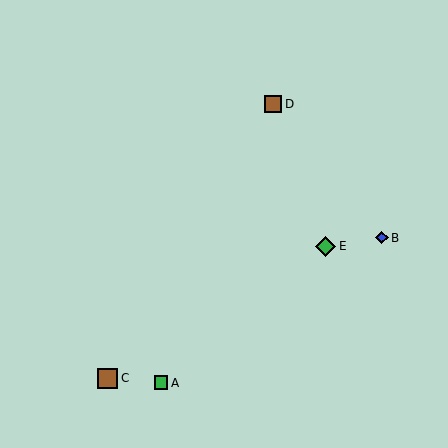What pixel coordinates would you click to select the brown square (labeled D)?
Click at (273, 104) to select the brown square D.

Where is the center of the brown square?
The center of the brown square is at (108, 378).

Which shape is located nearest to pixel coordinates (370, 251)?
The blue diamond (labeled B) at (382, 238) is nearest to that location.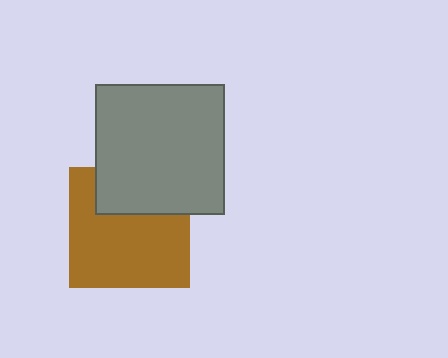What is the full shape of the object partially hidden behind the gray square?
The partially hidden object is a brown square.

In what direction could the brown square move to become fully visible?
The brown square could move down. That would shift it out from behind the gray square entirely.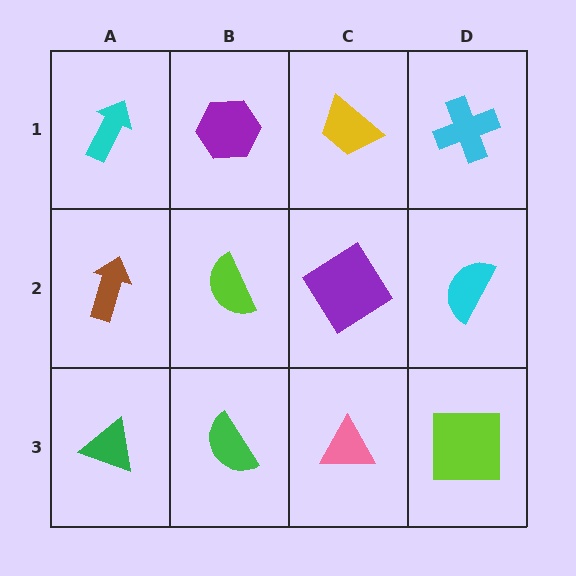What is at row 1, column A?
A cyan arrow.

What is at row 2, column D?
A cyan semicircle.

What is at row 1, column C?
A yellow trapezoid.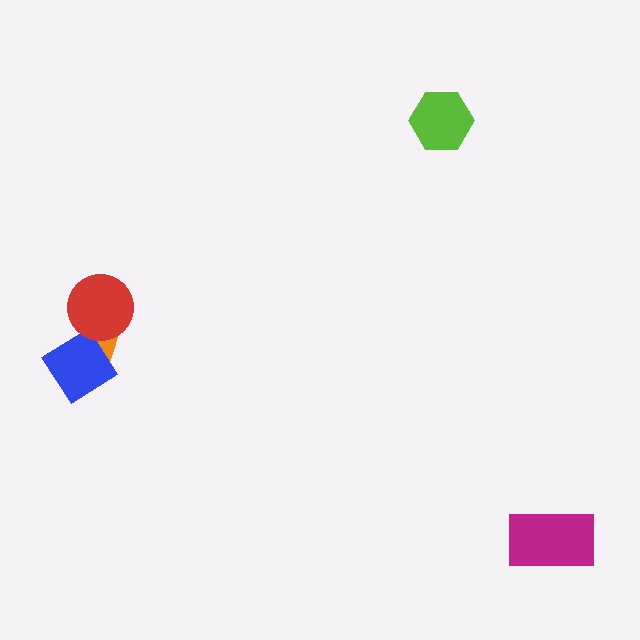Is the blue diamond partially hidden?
Yes, it is partially covered by another shape.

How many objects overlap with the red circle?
2 objects overlap with the red circle.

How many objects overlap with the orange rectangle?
2 objects overlap with the orange rectangle.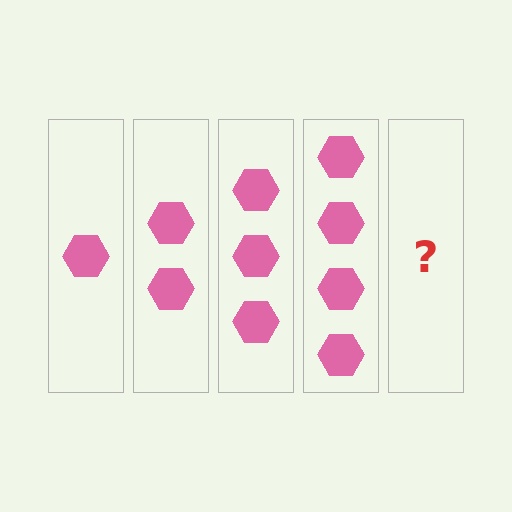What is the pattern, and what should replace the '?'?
The pattern is that each step adds one more hexagon. The '?' should be 5 hexagons.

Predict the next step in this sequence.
The next step is 5 hexagons.